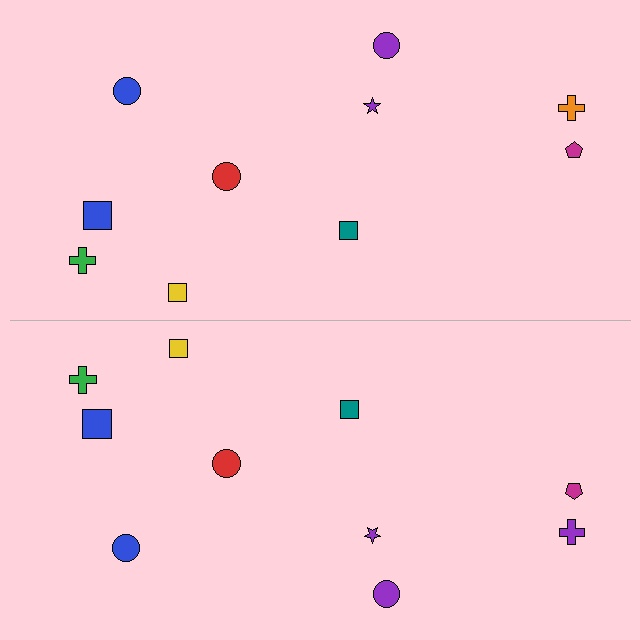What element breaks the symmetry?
The purple cross on the bottom side breaks the symmetry — its mirror counterpart is orange.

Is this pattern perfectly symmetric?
No, the pattern is not perfectly symmetric. The purple cross on the bottom side breaks the symmetry — its mirror counterpart is orange.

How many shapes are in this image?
There are 20 shapes in this image.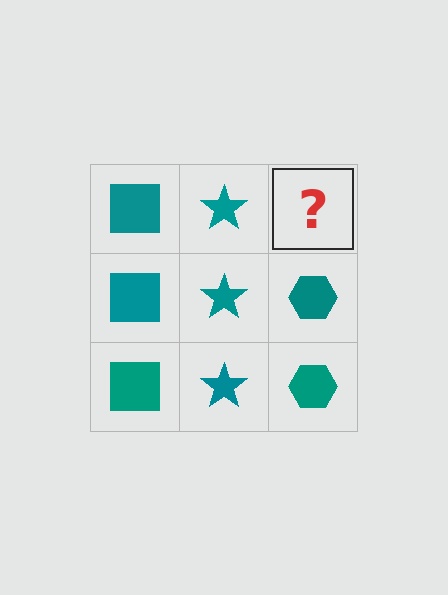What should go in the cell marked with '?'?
The missing cell should contain a teal hexagon.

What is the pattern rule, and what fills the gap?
The rule is that each column has a consistent shape. The gap should be filled with a teal hexagon.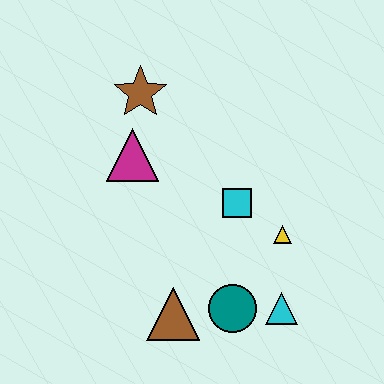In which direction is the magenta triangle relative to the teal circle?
The magenta triangle is above the teal circle.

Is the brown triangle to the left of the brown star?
No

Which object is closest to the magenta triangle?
The brown star is closest to the magenta triangle.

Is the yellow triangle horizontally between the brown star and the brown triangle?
No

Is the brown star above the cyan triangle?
Yes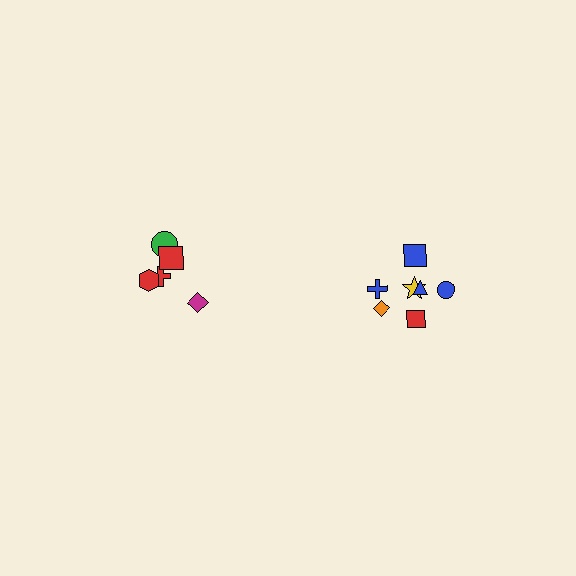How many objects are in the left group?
There are 5 objects.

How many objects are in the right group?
There are 7 objects.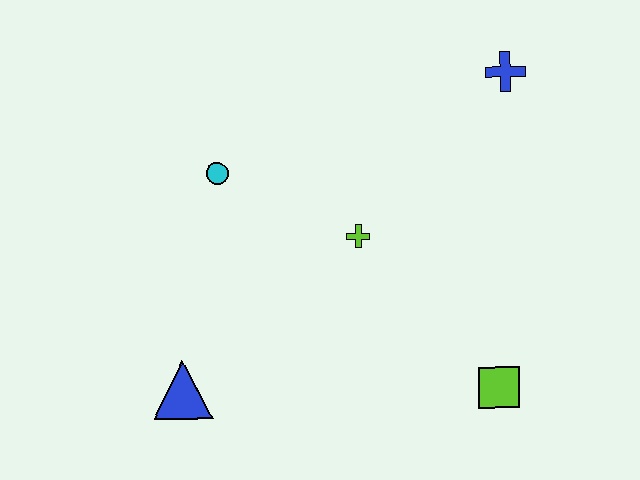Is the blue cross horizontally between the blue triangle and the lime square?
No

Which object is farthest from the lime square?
The cyan circle is farthest from the lime square.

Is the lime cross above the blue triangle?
Yes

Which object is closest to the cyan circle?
The lime cross is closest to the cyan circle.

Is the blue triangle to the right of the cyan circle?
No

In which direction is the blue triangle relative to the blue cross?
The blue triangle is to the left of the blue cross.